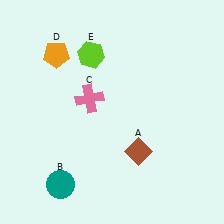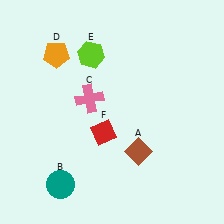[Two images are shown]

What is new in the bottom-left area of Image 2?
A red diamond (F) was added in the bottom-left area of Image 2.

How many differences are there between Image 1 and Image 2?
There is 1 difference between the two images.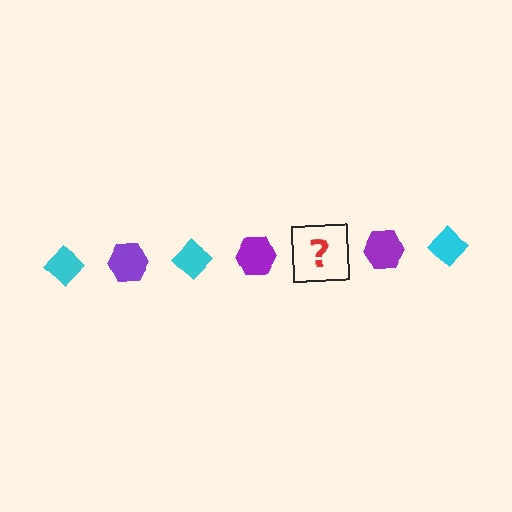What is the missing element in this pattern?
The missing element is a cyan diamond.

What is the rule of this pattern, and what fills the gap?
The rule is that the pattern alternates between cyan diamond and purple hexagon. The gap should be filled with a cyan diamond.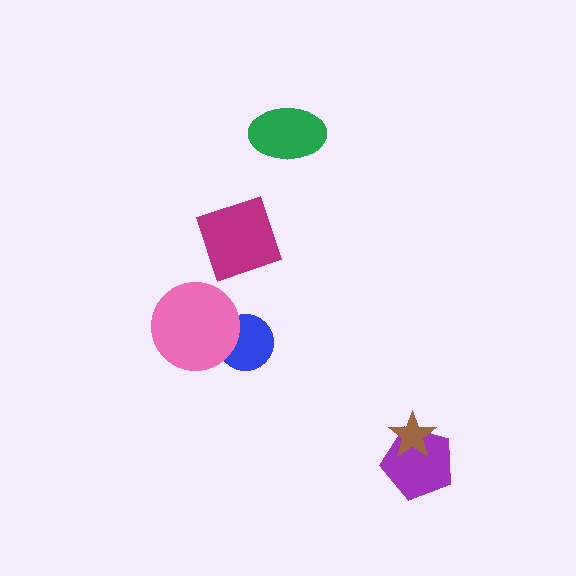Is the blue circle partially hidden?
Yes, it is partially covered by another shape.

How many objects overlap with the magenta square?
0 objects overlap with the magenta square.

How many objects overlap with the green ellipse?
0 objects overlap with the green ellipse.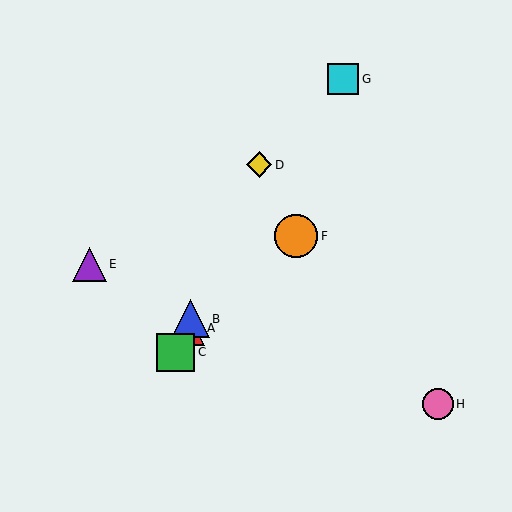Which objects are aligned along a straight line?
Objects A, B, C, D are aligned along a straight line.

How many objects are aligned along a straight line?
4 objects (A, B, C, D) are aligned along a straight line.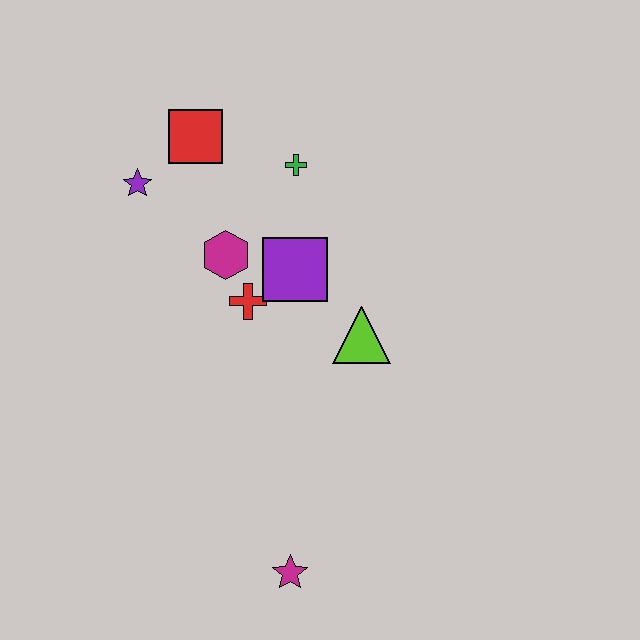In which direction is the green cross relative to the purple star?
The green cross is to the right of the purple star.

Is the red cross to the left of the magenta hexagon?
No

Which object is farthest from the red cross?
The magenta star is farthest from the red cross.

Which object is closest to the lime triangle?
The purple square is closest to the lime triangle.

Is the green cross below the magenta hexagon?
No